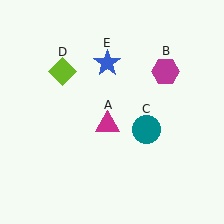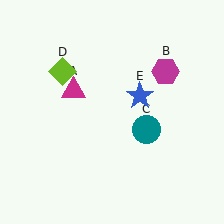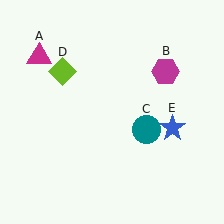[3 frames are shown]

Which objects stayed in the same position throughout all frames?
Magenta hexagon (object B) and teal circle (object C) and lime diamond (object D) remained stationary.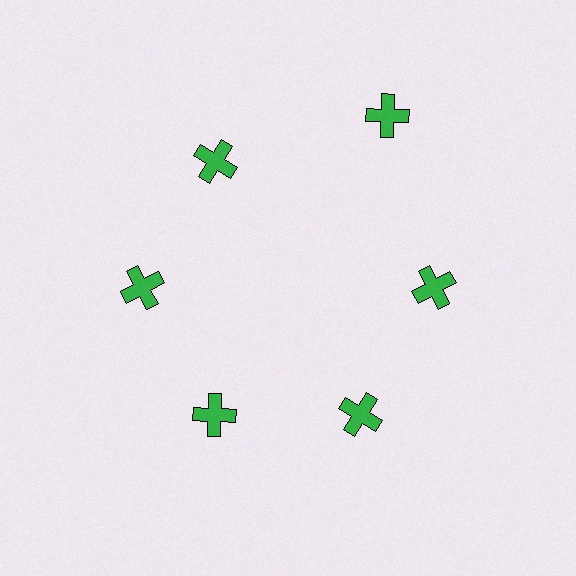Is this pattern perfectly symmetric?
No. The 6 green crosses are arranged in a ring, but one element near the 1 o'clock position is pushed outward from the center, breaking the 6-fold rotational symmetry.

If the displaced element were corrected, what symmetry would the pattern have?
It would have 6-fold rotational symmetry — the pattern would map onto itself every 60 degrees.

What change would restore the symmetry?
The symmetry would be restored by moving it inward, back onto the ring so that all 6 crosses sit at equal angles and equal distance from the center.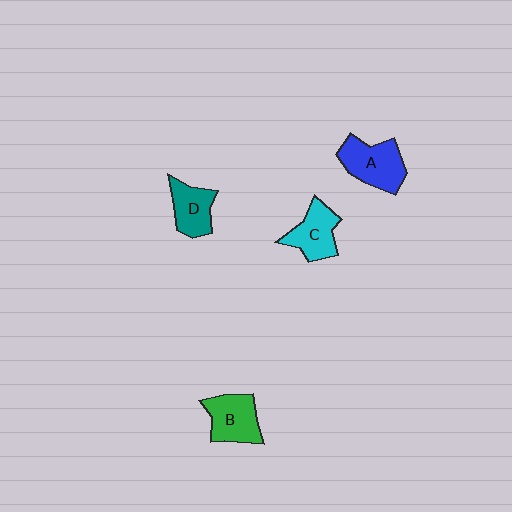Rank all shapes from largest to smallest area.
From largest to smallest: A (blue), B (green), C (cyan), D (teal).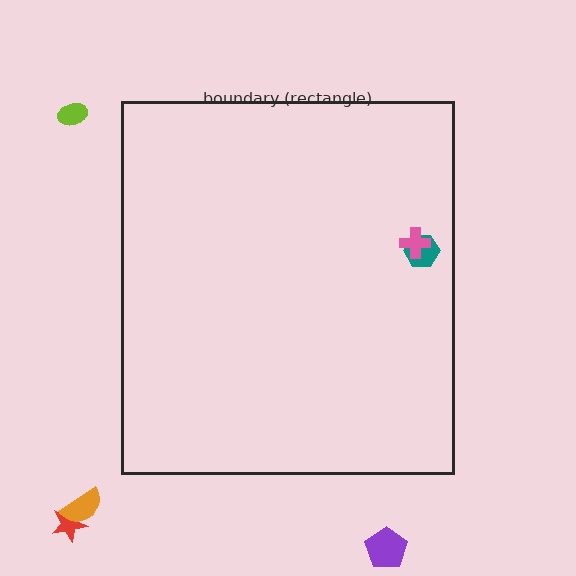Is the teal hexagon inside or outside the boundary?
Inside.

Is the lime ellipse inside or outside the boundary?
Outside.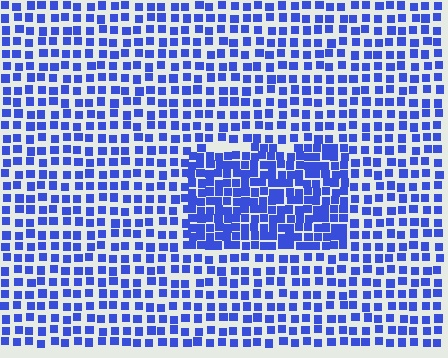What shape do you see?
I see a rectangle.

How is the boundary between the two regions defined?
The boundary is defined by a change in element density (approximately 1.8x ratio). All elements are the same color, size, and shape.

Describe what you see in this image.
The image contains small blue elements arranged at two different densities. A rectangle-shaped region is visible where the elements are more densely packed than the surrounding area.